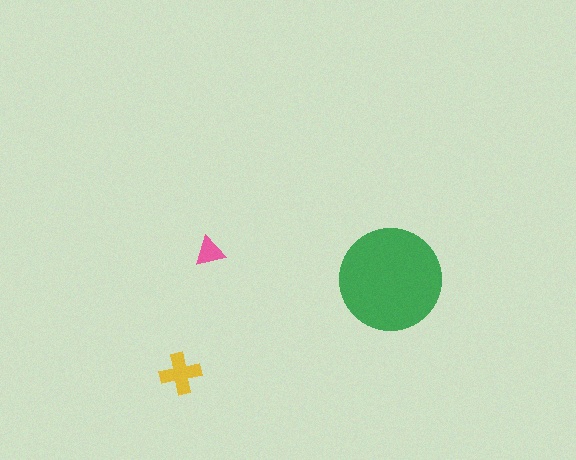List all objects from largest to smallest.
The green circle, the yellow cross, the pink triangle.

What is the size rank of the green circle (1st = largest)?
1st.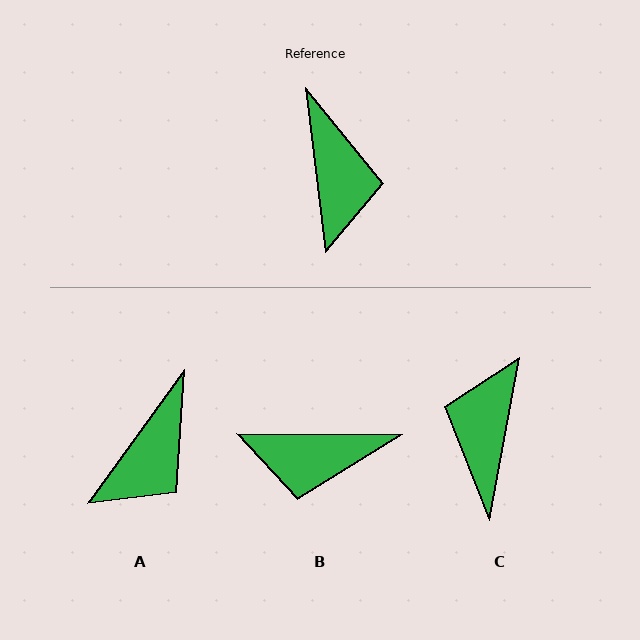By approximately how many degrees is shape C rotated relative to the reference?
Approximately 163 degrees counter-clockwise.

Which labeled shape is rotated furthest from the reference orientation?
C, about 163 degrees away.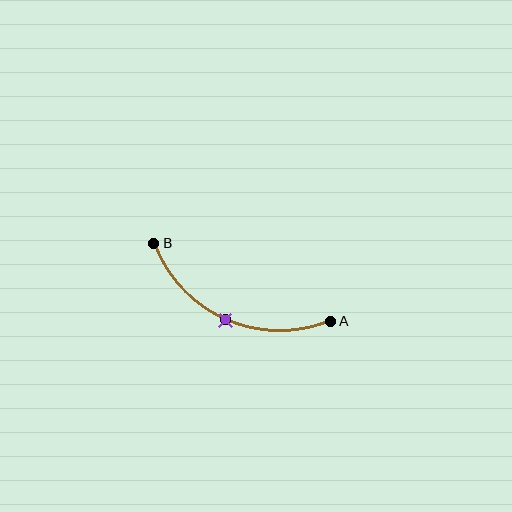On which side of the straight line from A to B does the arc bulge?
The arc bulges below the straight line connecting A and B.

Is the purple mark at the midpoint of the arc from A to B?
Yes. The purple mark lies on the arc at equal arc-length from both A and B — it is the arc midpoint.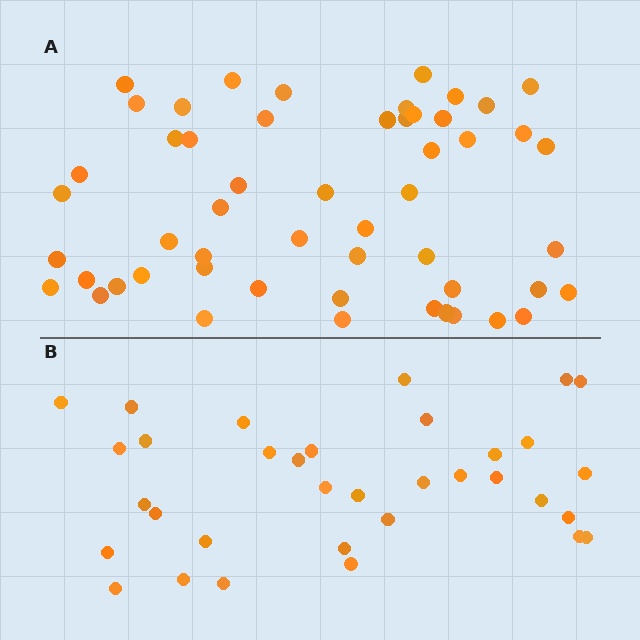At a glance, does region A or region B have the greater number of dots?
Region A (the top region) has more dots.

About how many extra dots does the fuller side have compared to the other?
Region A has approximately 20 more dots than region B.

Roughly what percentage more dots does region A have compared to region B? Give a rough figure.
About 55% more.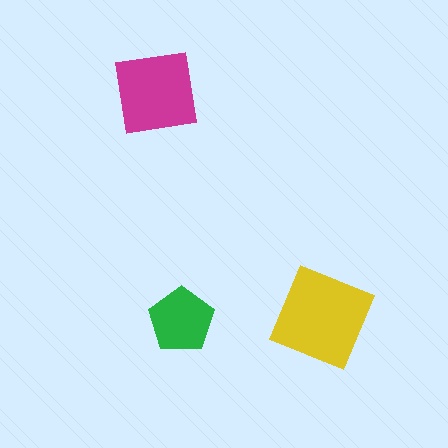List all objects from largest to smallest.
The yellow diamond, the magenta square, the green pentagon.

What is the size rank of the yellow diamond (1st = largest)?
1st.